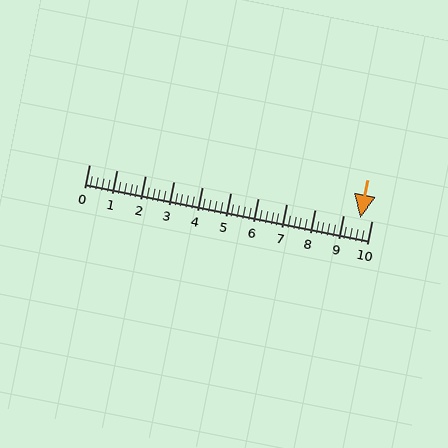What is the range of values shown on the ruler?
The ruler shows values from 0 to 10.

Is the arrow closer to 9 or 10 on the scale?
The arrow is closer to 10.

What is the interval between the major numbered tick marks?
The major tick marks are spaced 1 units apart.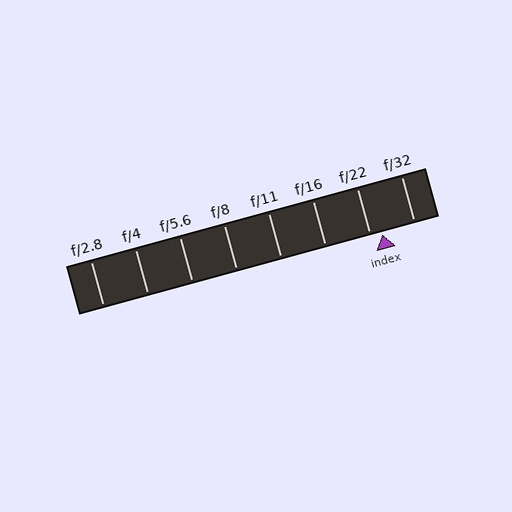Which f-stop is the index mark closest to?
The index mark is closest to f/22.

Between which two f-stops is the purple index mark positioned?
The index mark is between f/22 and f/32.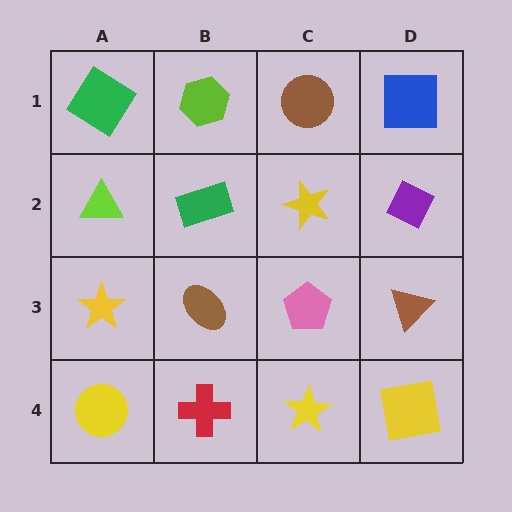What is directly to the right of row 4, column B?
A yellow star.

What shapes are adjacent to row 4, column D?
A brown triangle (row 3, column D), a yellow star (row 4, column C).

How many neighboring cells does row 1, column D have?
2.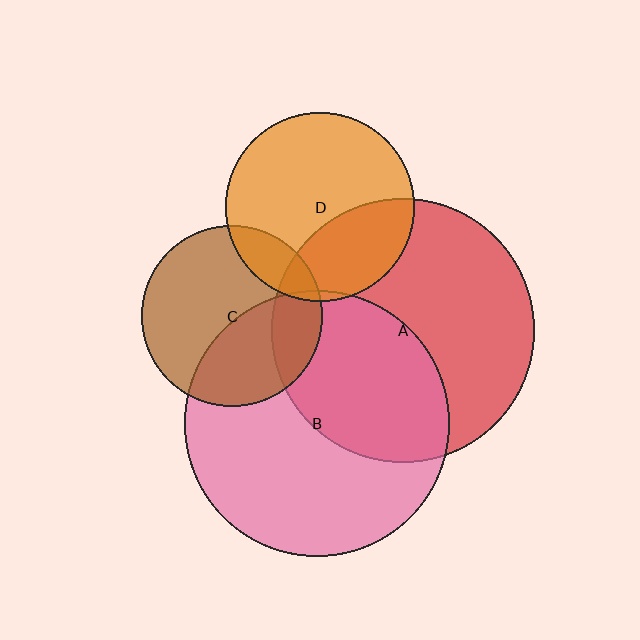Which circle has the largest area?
Circle B (pink).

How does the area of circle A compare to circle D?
Approximately 1.9 times.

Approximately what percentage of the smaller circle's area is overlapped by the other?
Approximately 15%.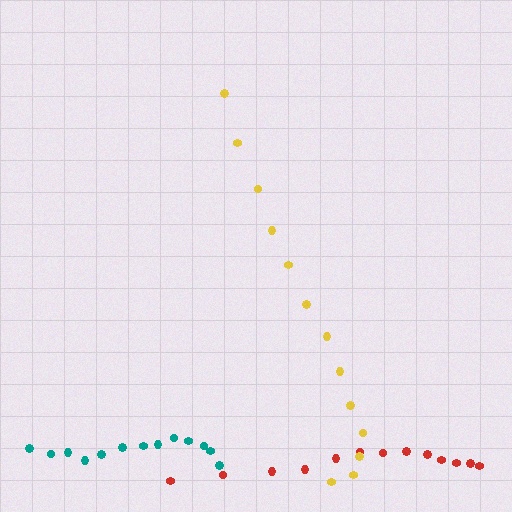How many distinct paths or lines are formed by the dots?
There are 3 distinct paths.